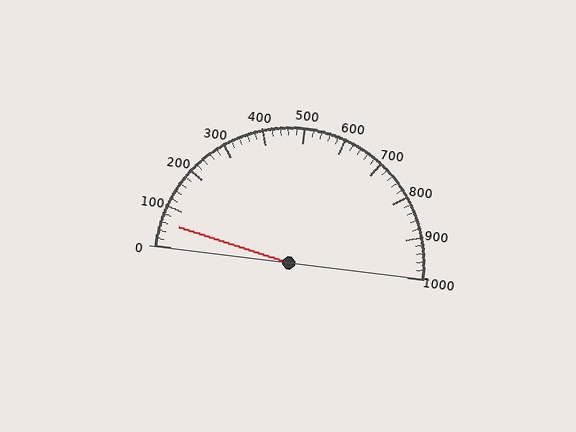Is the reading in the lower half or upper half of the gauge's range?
The reading is in the lower half of the range (0 to 1000).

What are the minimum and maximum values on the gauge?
The gauge ranges from 0 to 1000.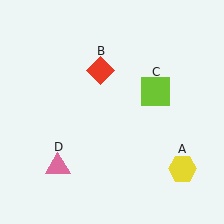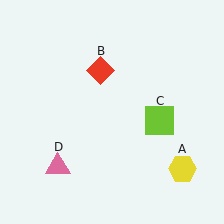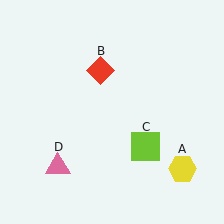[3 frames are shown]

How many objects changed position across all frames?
1 object changed position: lime square (object C).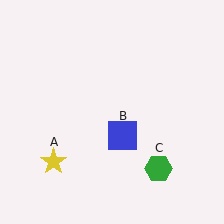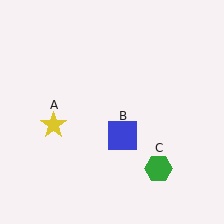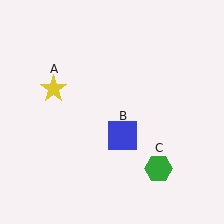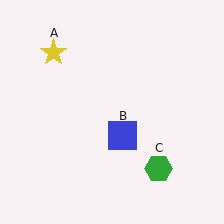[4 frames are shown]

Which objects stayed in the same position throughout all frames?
Blue square (object B) and green hexagon (object C) remained stationary.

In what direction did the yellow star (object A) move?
The yellow star (object A) moved up.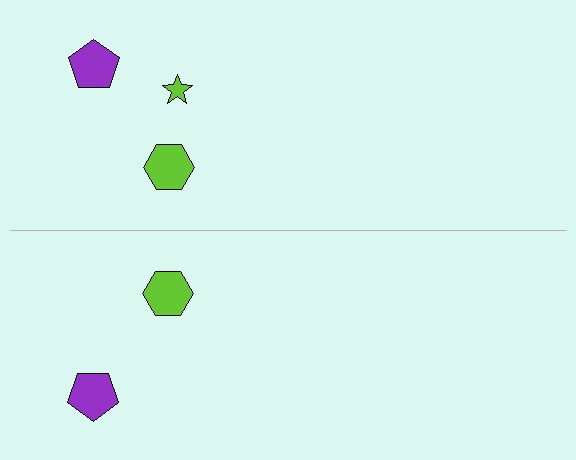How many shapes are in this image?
There are 5 shapes in this image.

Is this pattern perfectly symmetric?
No, the pattern is not perfectly symmetric. A lime star is missing from the bottom side.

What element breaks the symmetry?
A lime star is missing from the bottom side.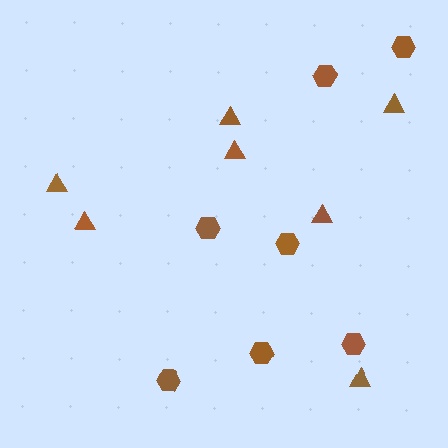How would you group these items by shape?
There are 2 groups: one group of hexagons (7) and one group of triangles (7).